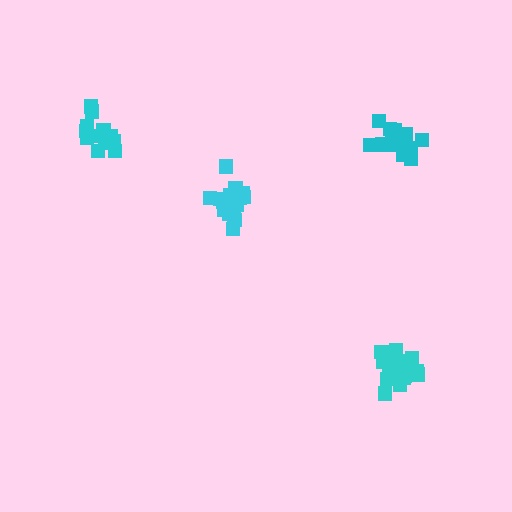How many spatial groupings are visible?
There are 4 spatial groupings.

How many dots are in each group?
Group 1: 17 dots, Group 2: 15 dots, Group 3: 20 dots, Group 4: 16 dots (68 total).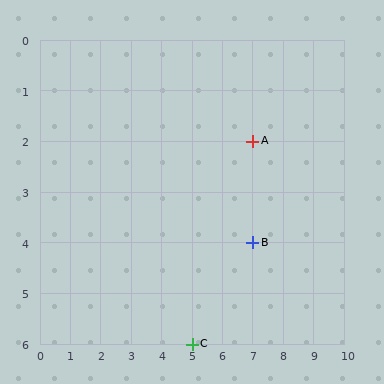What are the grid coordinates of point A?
Point A is at grid coordinates (7, 2).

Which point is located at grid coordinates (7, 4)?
Point B is at (7, 4).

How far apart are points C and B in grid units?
Points C and B are 2 columns and 2 rows apart (about 2.8 grid units diagonally).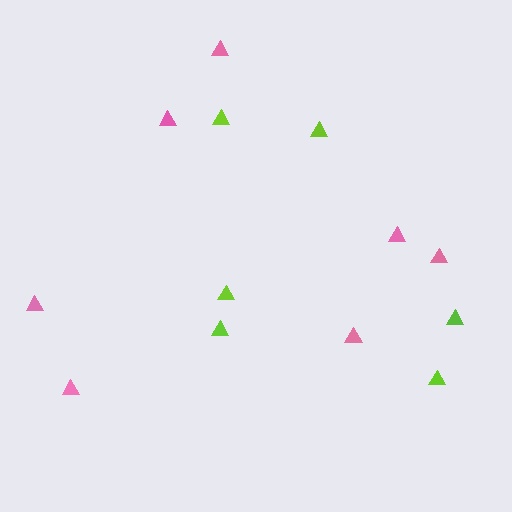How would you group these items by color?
There are 2 groups: one group of pink triangles (7) and one group of lime triangles (6).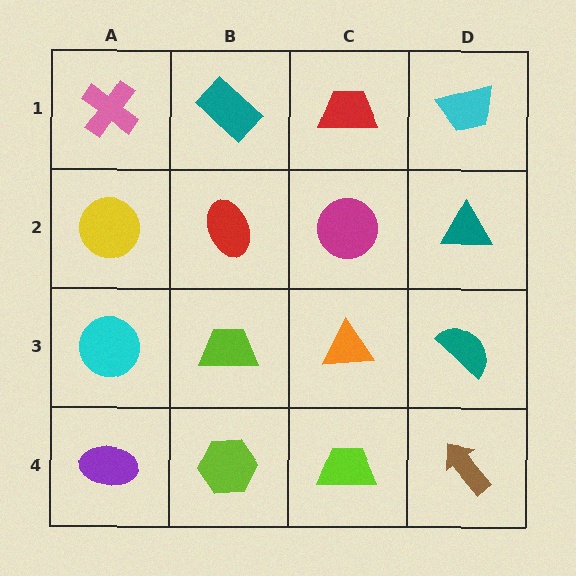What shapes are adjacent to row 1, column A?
A yellow circle (row 2, column A), a teal rectangle (row 1, column B).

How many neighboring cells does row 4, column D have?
2.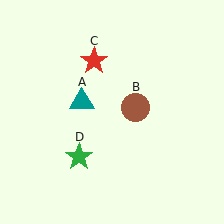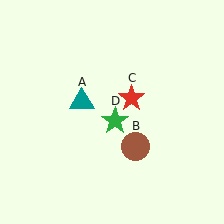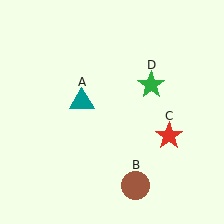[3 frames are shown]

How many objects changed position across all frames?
3 objects changed position: brown circle (object B), red star (object C), green star (object D).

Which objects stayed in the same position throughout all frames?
Teal triangle (object A) remained stationary.